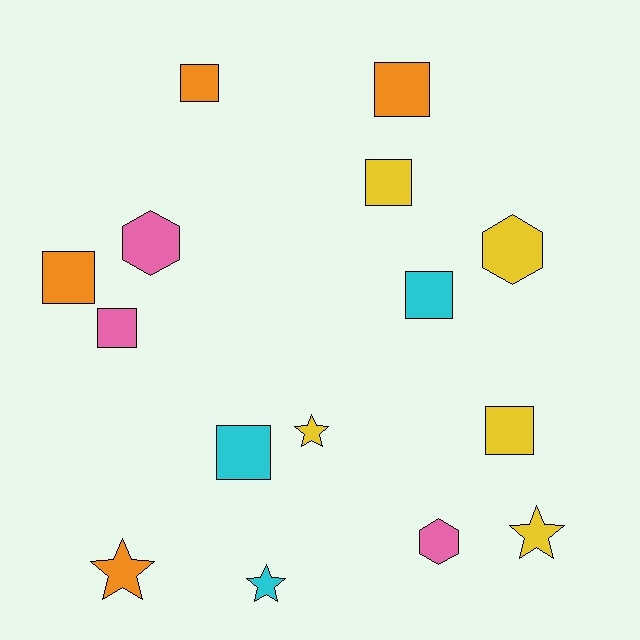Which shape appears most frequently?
Square, with 8 objects.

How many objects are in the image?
There are 15 objects.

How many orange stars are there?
There is 1 orange star.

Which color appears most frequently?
Yellow, with 5 objects.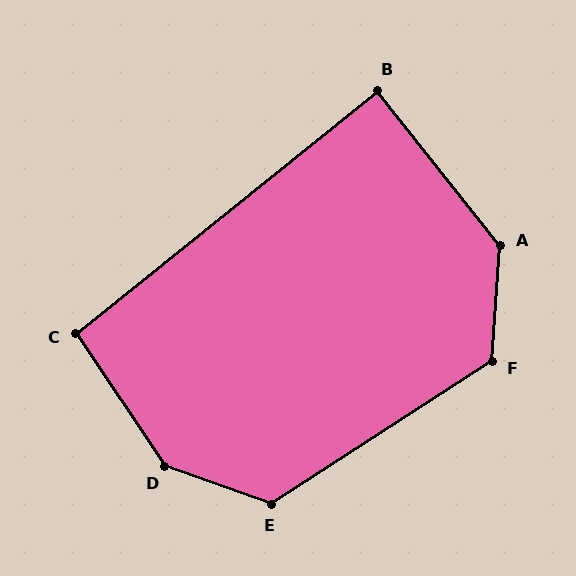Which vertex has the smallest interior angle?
B, at approximately 90 degrees.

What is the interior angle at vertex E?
Approximately 128 degrees (obtuse).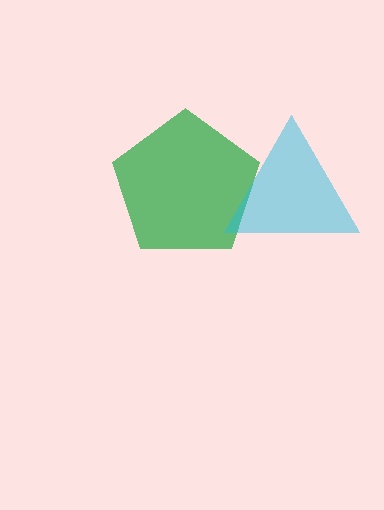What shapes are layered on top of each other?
The layered shapes are: a green pentagon, a cyan triangle.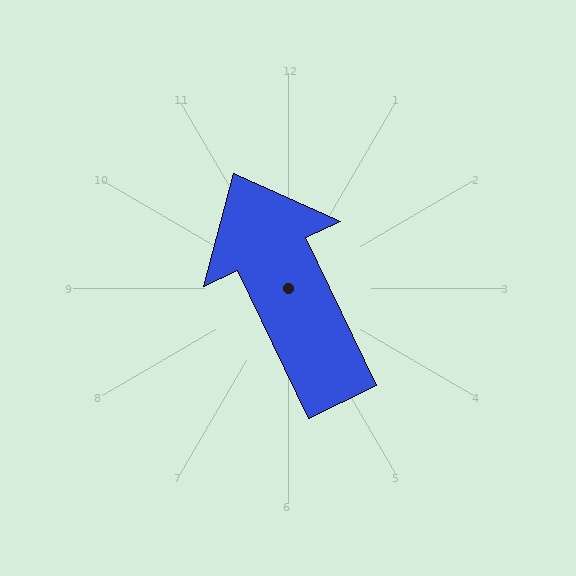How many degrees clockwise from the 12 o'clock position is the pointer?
Approximately 334 degrees.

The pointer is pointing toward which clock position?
Roughly 11 o'clock.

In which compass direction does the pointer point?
Northwest.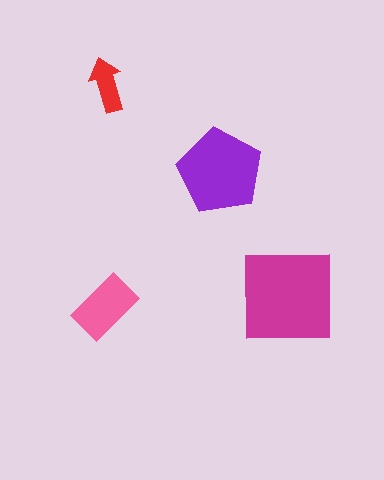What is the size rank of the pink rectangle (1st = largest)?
3rd.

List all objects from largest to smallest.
The magenta square, the purple pentagon, the pink rectangle, the red arrow.